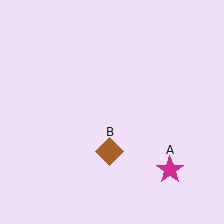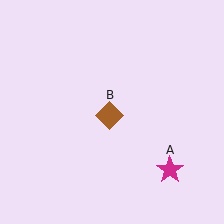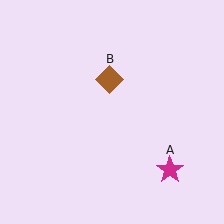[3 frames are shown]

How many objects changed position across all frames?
1 object changed position: brown diamond (object B).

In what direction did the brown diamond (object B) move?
The brown diamond (object B) moved up.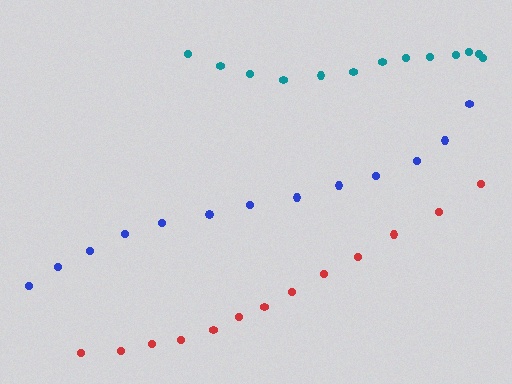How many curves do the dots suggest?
There are 3 distinct paths.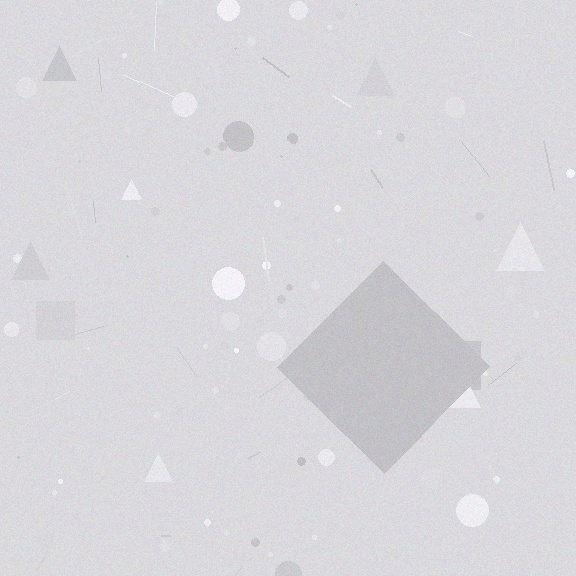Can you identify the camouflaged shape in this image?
The camouflaged shape is a diamond.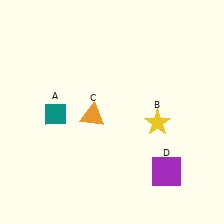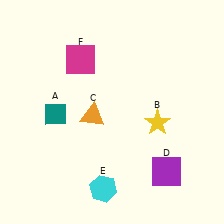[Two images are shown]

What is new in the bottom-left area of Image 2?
A cyan hexagon (E) was added in the bottom-left area of Image 2.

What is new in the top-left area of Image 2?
A magenta square (F) was added in the top-left area of Image 2.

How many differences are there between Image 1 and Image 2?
There are 2 differences between the two images.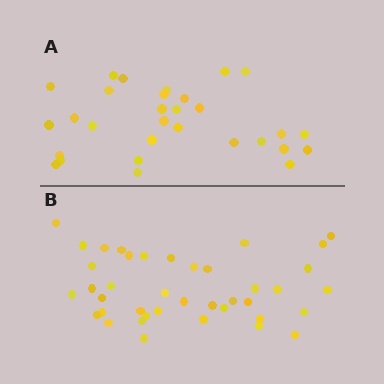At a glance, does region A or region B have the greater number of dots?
Region B (the bottom region) has more dots.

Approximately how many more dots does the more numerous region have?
Region B has roughly 10 or so more dots than region A.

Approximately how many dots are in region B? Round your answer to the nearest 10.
About 40 dots.